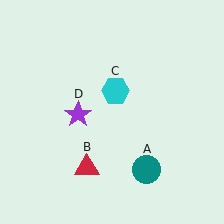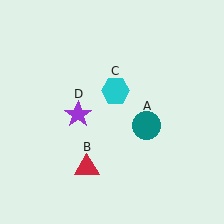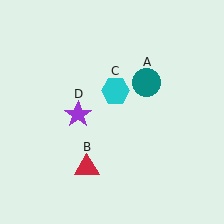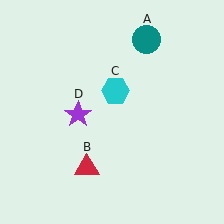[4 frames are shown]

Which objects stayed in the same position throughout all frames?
Red triangle (object B) and cyan hexagon (object C) and purple star (object D) remained stationary.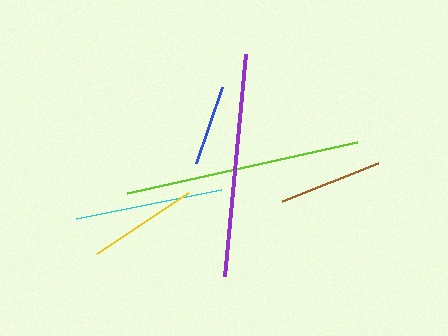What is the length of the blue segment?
The blue segment is approximately 80 pixels long.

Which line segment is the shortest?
The blue line is the shortest at approximately 80 pixels.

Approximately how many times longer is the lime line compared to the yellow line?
The lime line is approximately 2.1 times the length of the yellow line.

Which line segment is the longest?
The lime line is the longest at approximately 235 pixels.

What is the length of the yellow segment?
The yellow segment is approximately 110 pixels long.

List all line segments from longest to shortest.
From longest to shortest: lime, purple, cyan, yellow, brown, blue.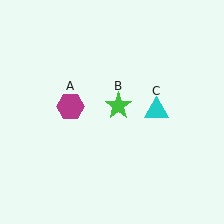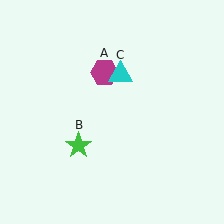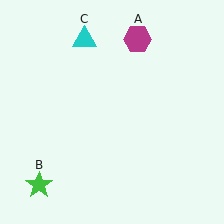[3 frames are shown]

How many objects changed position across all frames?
3 objects changed position: magenta hexagon (object A), green star (object B), cyan triangle (object C).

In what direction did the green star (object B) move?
The green star (object B) moved down and to the left.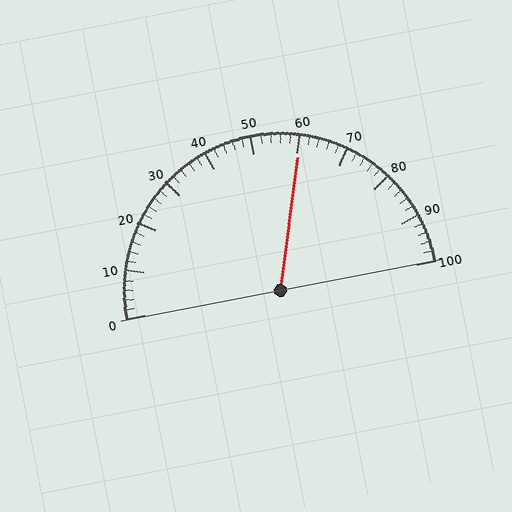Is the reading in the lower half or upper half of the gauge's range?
The reading is in the upper half of the range (0 to 100).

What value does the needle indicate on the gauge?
The needle indicates approximately 60.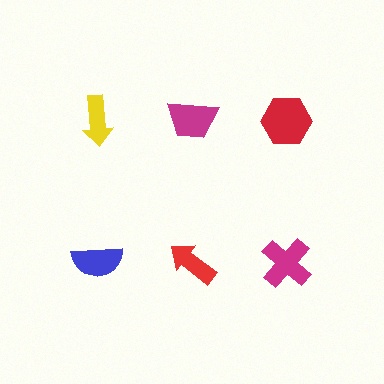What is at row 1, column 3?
A red hexagon.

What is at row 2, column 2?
A red arrow.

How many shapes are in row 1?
3 shapes.